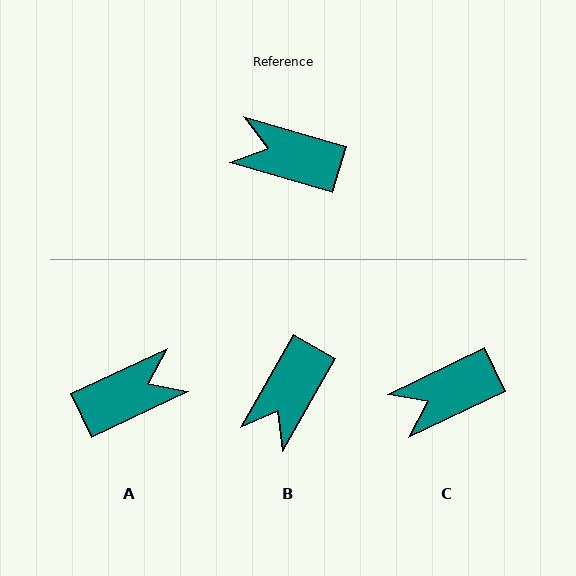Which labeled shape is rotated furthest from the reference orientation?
A, about 138 degrees away.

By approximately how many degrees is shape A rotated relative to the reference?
Approximately 138 degrees clockwise.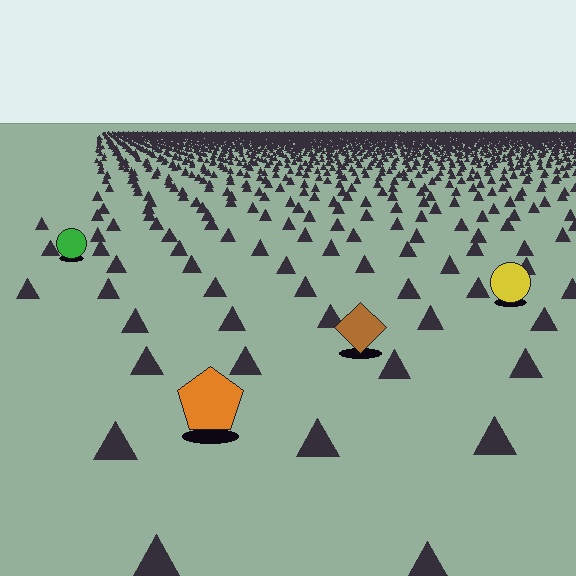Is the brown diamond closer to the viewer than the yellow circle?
Yes. The brown diamond is closer — you can tell from the texture gradient: the ground texture is coarser near it.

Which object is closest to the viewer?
The orange pentagon is closest. The texture marks near it are larger and more spread out.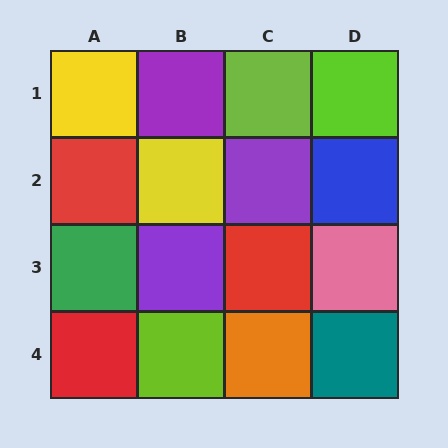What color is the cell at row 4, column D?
Teal.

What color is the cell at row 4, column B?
Lime.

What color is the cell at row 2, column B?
Yellow.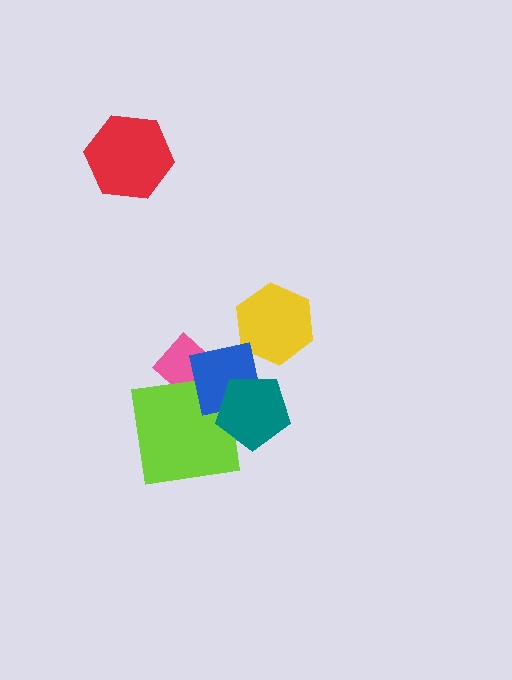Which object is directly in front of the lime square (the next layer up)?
The blue square is directly in front of the lime square.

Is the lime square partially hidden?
Yes, it is partially covered by another shape.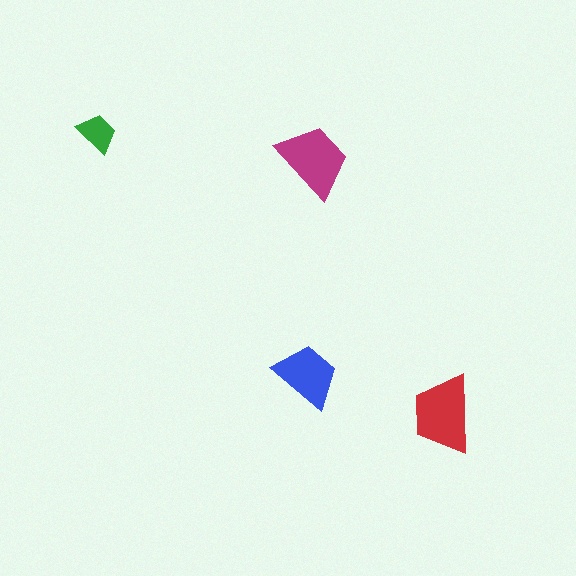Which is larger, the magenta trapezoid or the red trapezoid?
The red one.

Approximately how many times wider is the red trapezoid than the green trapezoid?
About 2 times wider.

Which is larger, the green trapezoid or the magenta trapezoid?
The magenta one.